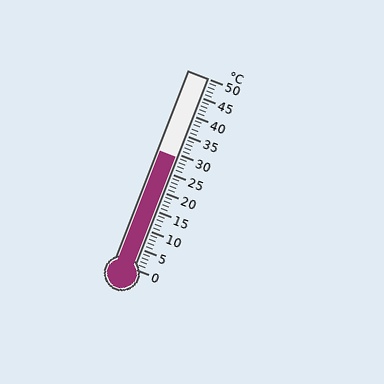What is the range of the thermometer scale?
The thermometer scale ranges from 0°C to 50°C.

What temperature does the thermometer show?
The thermometer shows approximately 29°C.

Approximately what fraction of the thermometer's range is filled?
The thermometer is filled to approximately 60% of its range.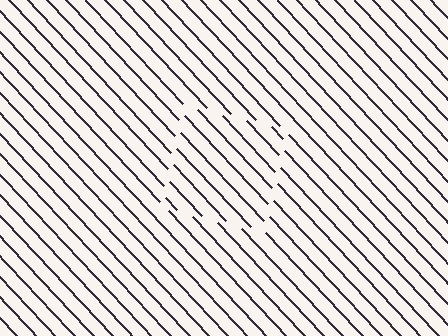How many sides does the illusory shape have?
4 sides — the line-ends trace a square.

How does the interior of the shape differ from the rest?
The interior of the shape contains the same grating, shifted by half a period — the contour is defined by the phase discontinuity where line-ends from the inner and outer gratings abut.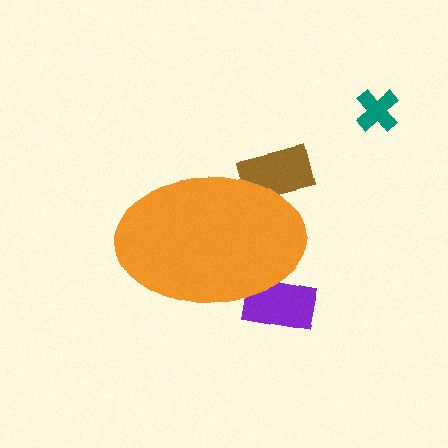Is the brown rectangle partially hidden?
Yes, the brown rectangle is partially hidden behind the orange ellipse.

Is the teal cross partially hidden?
No, the teal cross is fully visible.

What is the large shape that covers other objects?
An orange ellipse.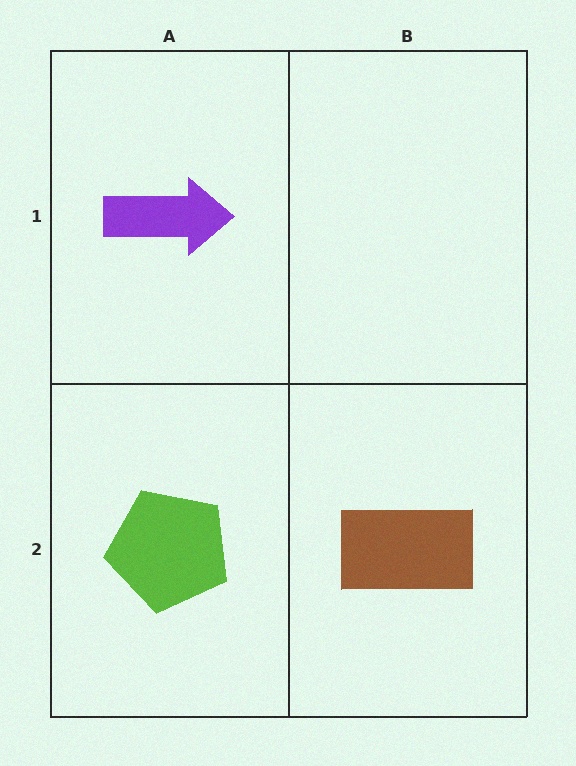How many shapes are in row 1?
1 shape.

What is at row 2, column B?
A brown rectangle.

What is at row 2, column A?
A lime pentagon.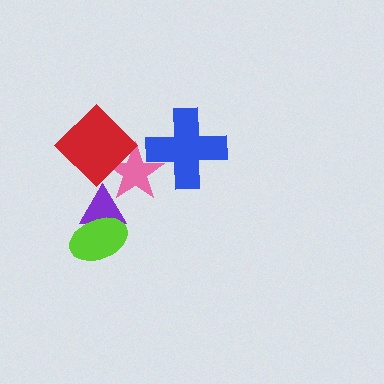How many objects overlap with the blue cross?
1 object overlaps with the blue cross.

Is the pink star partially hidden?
Yes, it is partially covered by another shape.